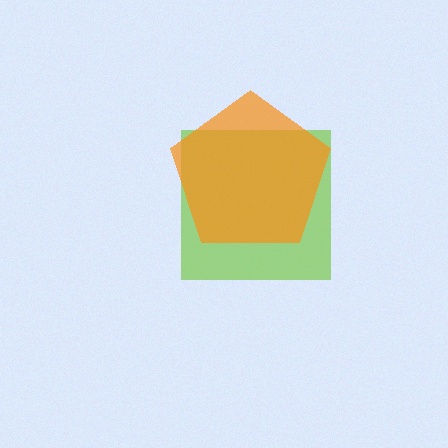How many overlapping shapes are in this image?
There are 2 overlapping shapes in the image.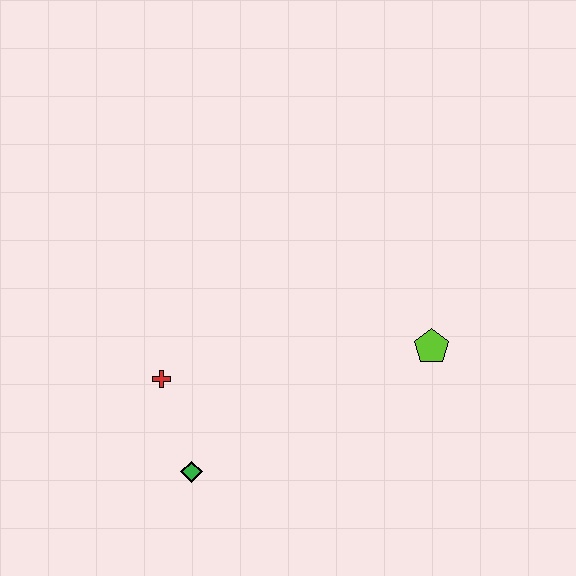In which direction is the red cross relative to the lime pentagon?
The red cross is to the left of the lime pentagon.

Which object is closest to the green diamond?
The red cross is closest to the green diamond.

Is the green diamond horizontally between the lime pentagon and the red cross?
Yes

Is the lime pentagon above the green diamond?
Yes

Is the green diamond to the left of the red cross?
No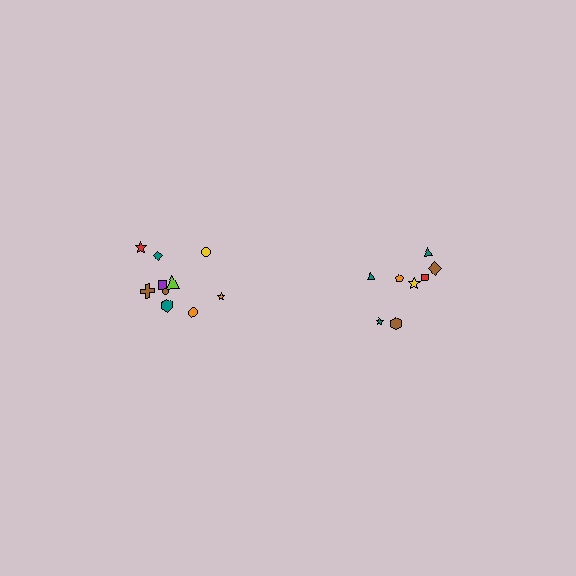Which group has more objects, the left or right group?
The left group.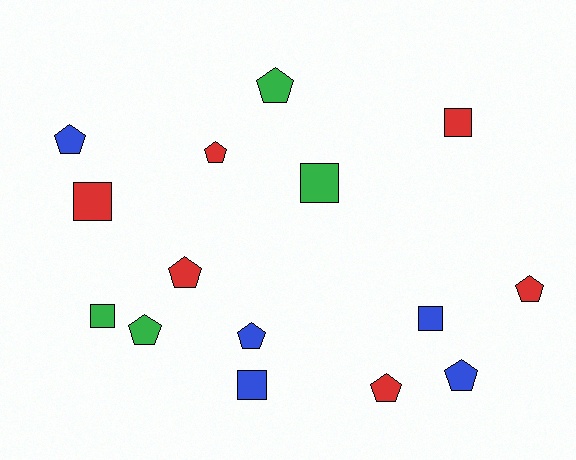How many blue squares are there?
There are 2 blue squares.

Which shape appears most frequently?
Pentagon, with 9 objects.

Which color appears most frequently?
Red, with 6 objects.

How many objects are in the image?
There are 15 objects.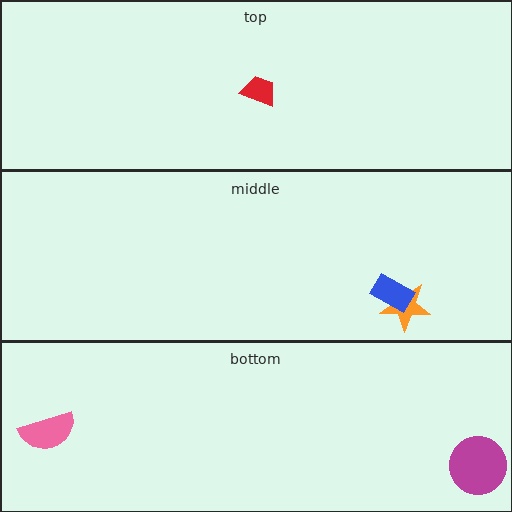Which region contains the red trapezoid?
The top region.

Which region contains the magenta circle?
The bottom region.